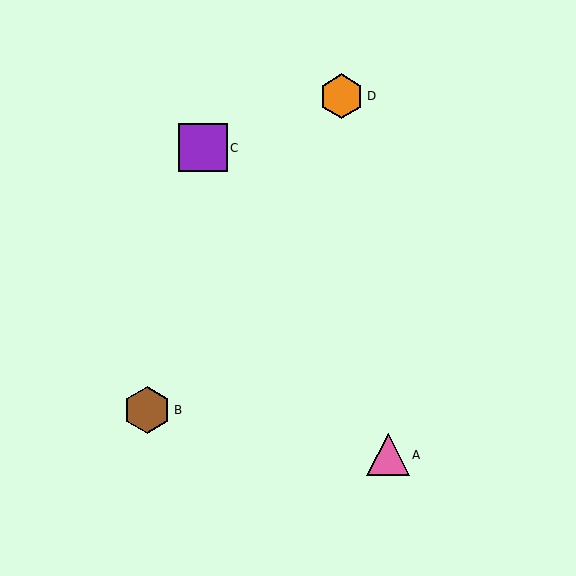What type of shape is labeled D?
Shape D is an orange hexagon.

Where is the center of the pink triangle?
The center of the pink triangle is at (388, 455).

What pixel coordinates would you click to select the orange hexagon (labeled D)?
Click at (342, 96) to select the orange hexagon D.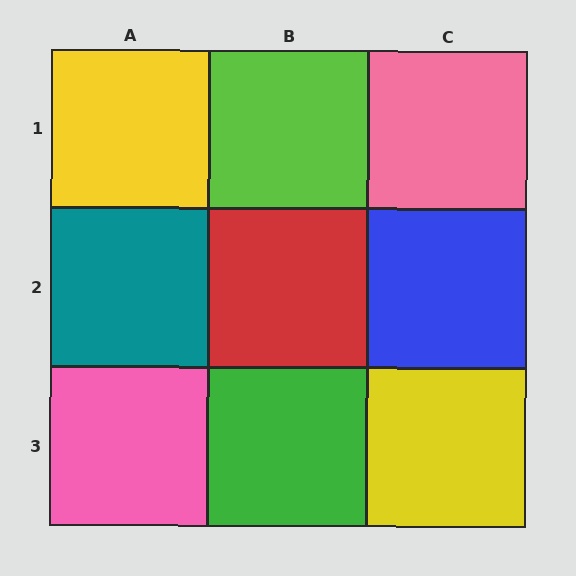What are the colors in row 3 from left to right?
Pink, green, yellow.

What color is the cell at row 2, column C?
Blue.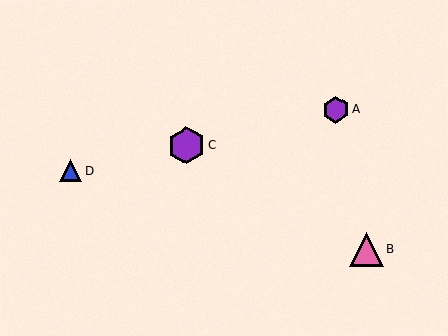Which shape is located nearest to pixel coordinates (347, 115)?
The purple hexagon (labeled A) at (336, 110) is nearest to that location.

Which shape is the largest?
The purple hexagon (labeled C) is the largest.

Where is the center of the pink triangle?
The center of the pink triangle is at (367, 249).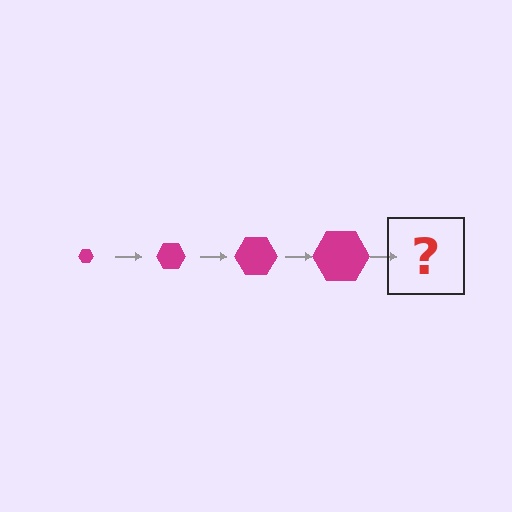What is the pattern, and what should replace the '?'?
The pattern is that the hexagon gets progressively larger each step. The '?' should be a magenta hexagon, larger than the previous one.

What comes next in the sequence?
The next element should be a magenta hexagon, larger than the previous one.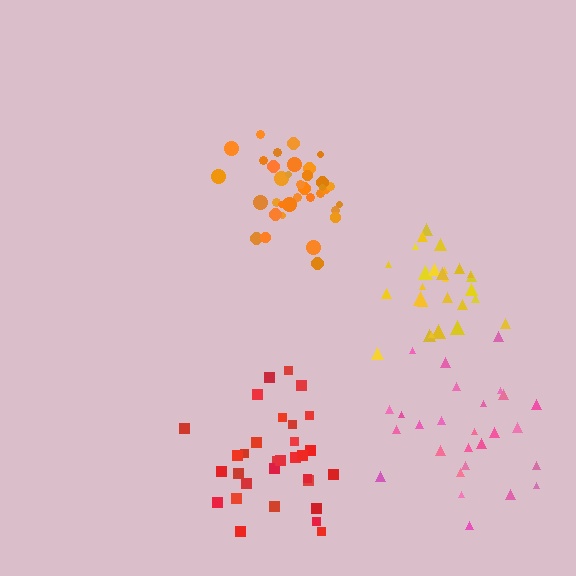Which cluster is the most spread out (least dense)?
Pink.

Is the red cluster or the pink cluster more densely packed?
Red.